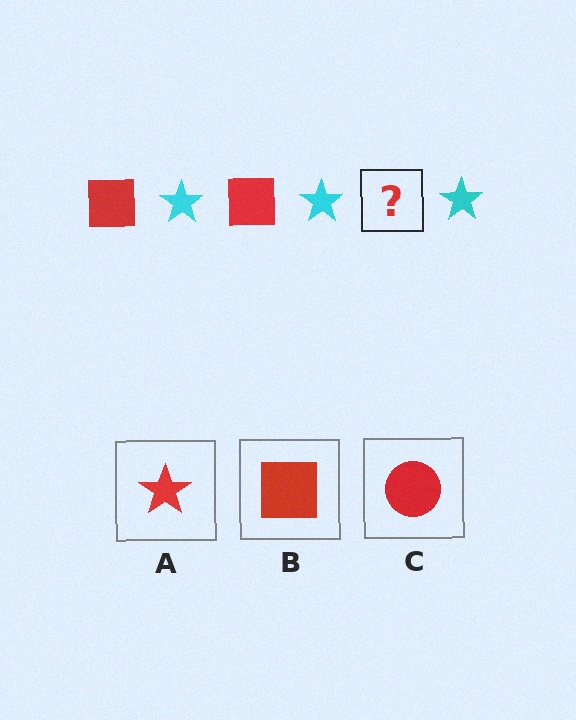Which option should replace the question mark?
Option B.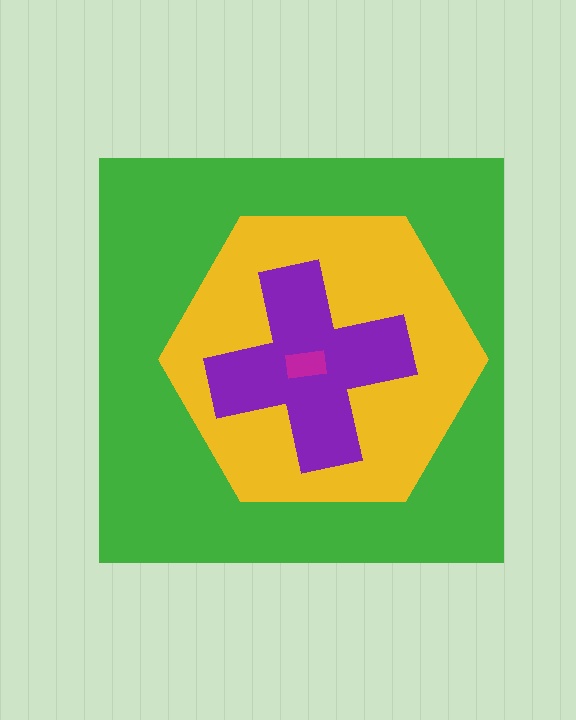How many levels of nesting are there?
4.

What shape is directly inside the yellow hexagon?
The purple cross.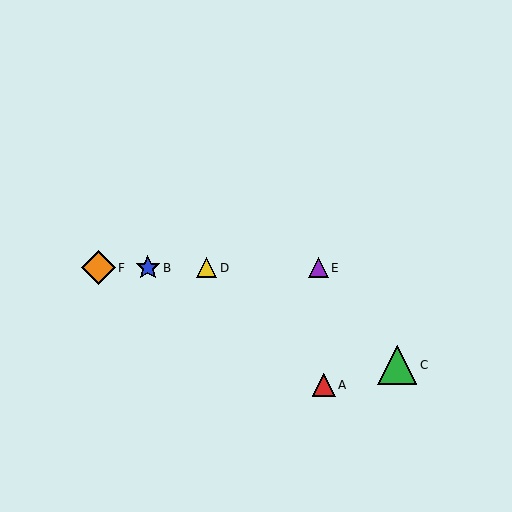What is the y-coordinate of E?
Object E is at y≈268.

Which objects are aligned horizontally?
Objects B, D, E, F are aligned horizontally.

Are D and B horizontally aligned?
Yes, both are at y≈268.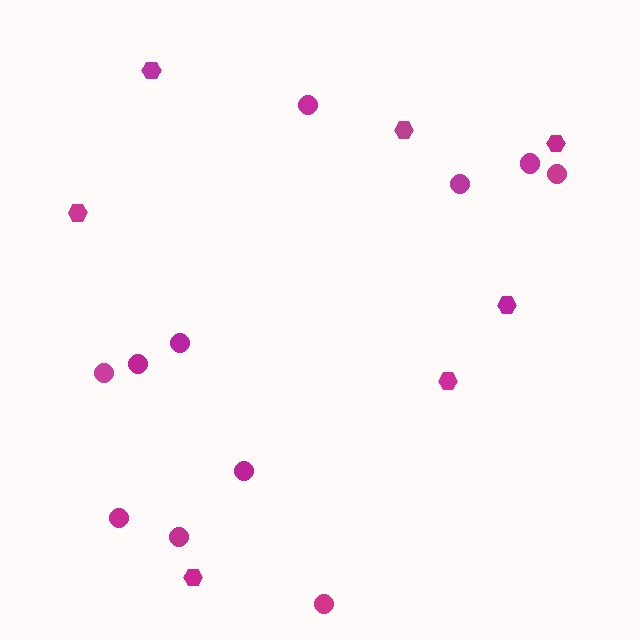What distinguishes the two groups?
There are 2 groups: one group of circles (11) and one group of hexagons (7).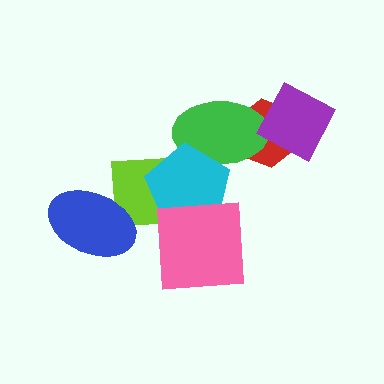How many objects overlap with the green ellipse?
2 objects overlap with the green ellipse.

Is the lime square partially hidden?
Yes, it is partially covered by another shape.